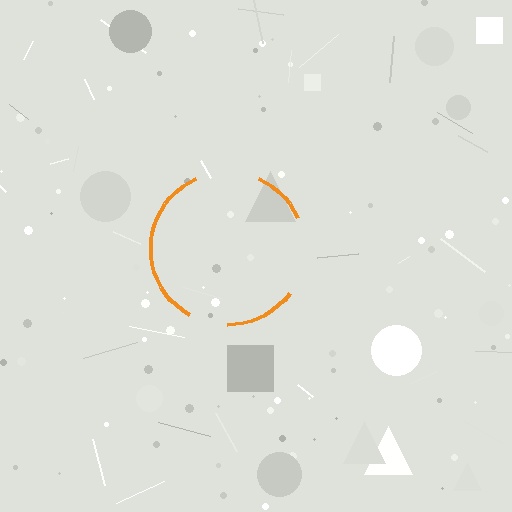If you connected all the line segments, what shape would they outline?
They would outline a circle.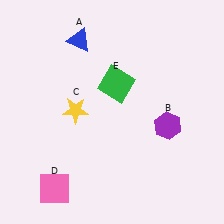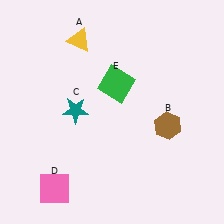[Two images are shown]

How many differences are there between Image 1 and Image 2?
There are 3 differences between the two images.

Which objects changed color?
A changed from blue to yellow. B changed from purple to brown. C changed from yellow to teal.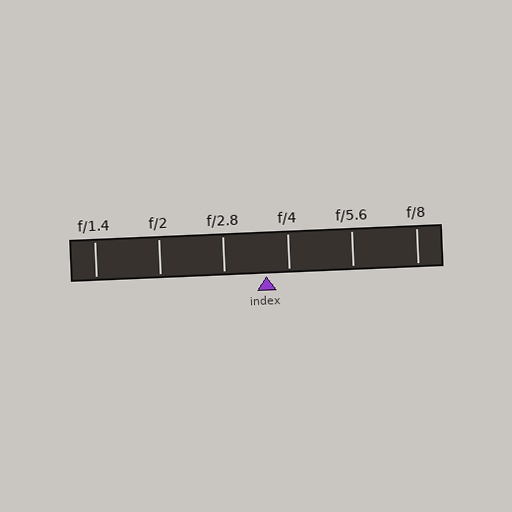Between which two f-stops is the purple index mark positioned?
The index mark is between f/2.8 and f/4.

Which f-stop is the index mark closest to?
The index mark is closest to f/4.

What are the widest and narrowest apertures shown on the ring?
The widest aperture shown is f/1.4 and the narrowest is f/8.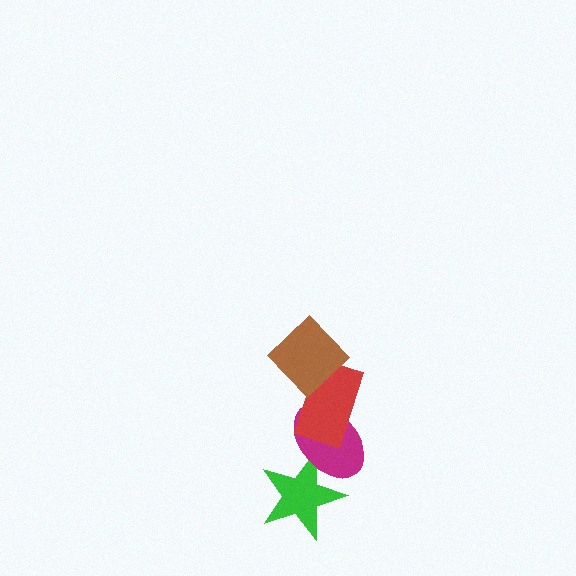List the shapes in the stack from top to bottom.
From top to bottom: the brown diamond, the red rectangle, the magenta ellipse, the green star.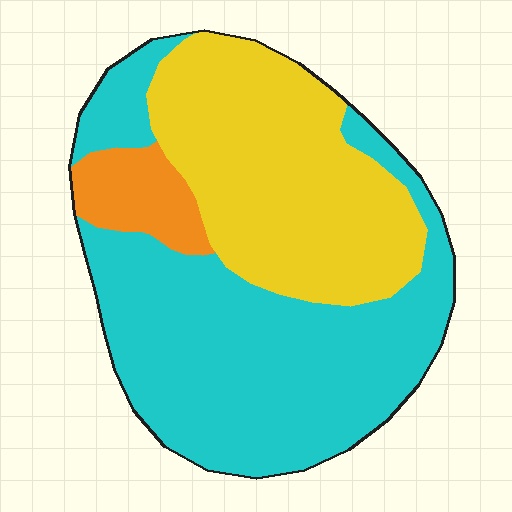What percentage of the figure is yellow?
Yellow takes up about three eighths (3/8) of the figure.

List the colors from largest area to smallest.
From largest to smallest: cyan, yellow, orange.